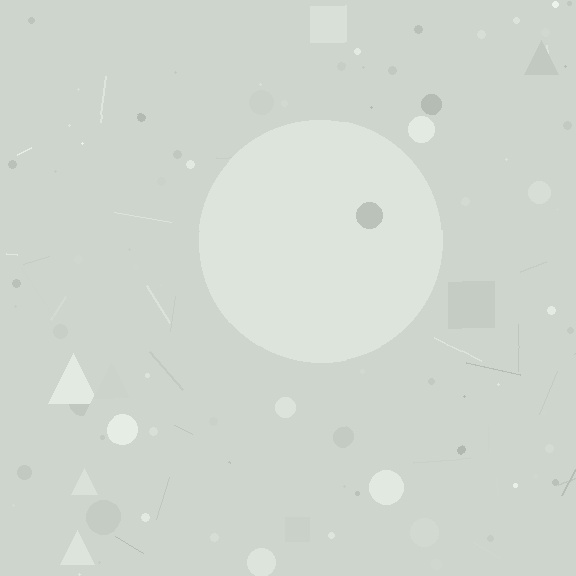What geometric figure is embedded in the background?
A circle is embedded in the background.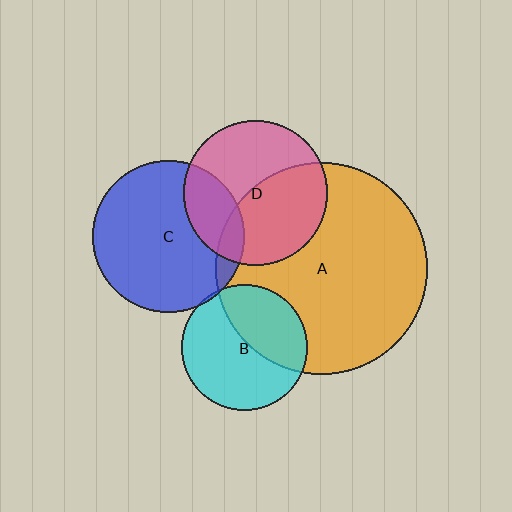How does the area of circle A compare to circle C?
Approximately 2.0 times.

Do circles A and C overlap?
Yes.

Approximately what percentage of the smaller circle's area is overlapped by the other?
Approximately 10%.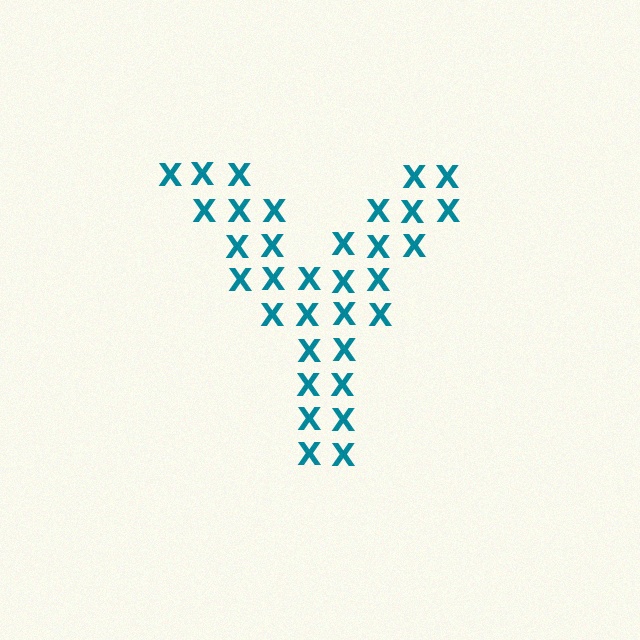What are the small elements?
The small elements are letter X's.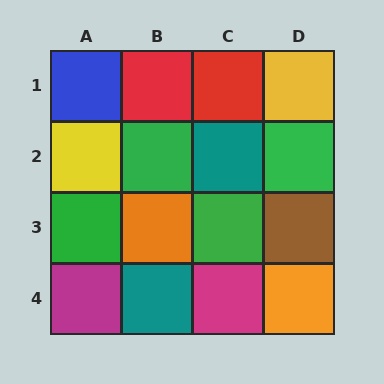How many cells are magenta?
2 cells are magenta.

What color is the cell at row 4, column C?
Magenta.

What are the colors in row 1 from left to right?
Blue, red, red, yellow.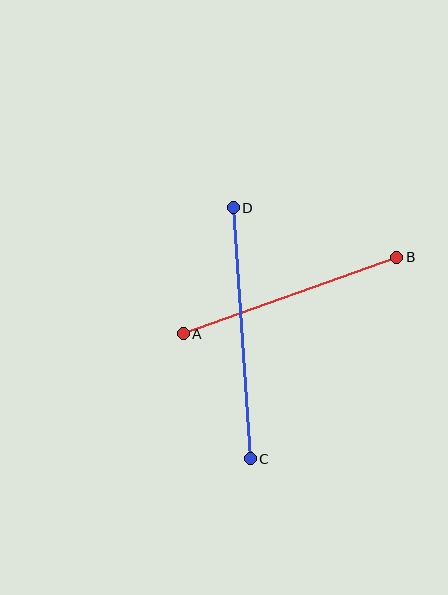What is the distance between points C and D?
The distance is approximately 251 pixels.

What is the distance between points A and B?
The distance is approximately 227 pixels.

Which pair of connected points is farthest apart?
Points C and D are farthest apart.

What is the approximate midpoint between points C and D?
The midpoint is at approximately (242, 333) pixels.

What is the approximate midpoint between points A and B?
The midpoint is at approximately (290, 295) pixels.